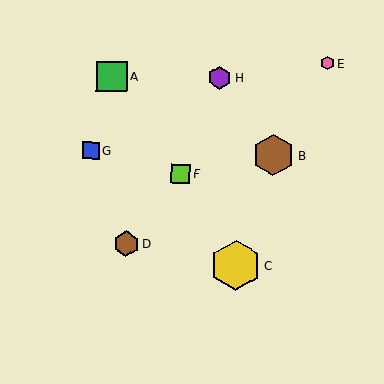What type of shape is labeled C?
Shape C is a yellow hexagon.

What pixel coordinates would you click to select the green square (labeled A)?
Click at (112, 76) to select the green square A.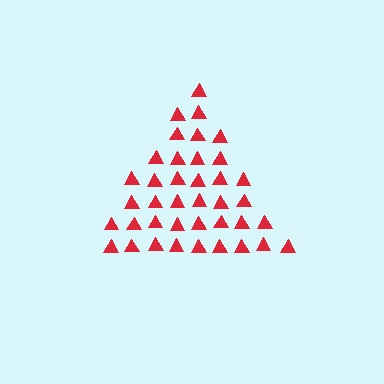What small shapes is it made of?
It is made of small triangles.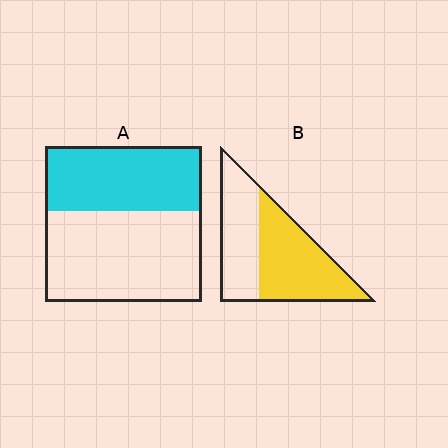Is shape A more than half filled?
No.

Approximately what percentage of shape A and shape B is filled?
A is approximately 40% and B is approximately 55%.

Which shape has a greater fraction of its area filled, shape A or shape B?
Shape B.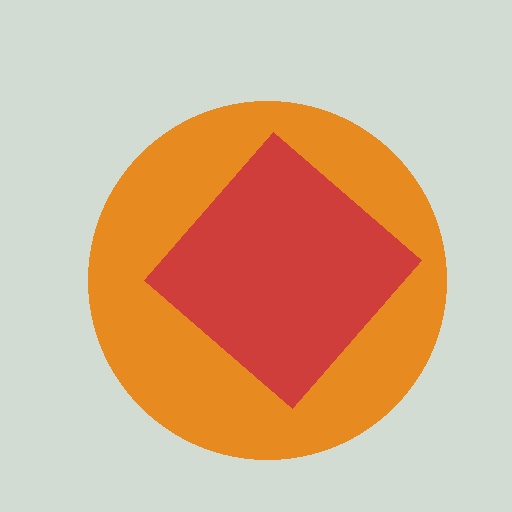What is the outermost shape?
The orange circle.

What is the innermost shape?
The red diamond.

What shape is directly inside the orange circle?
The red diamond.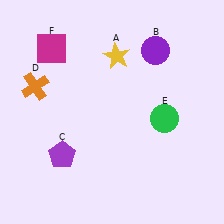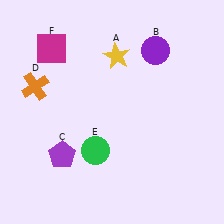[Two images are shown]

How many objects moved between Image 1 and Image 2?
1 object moved between the two images.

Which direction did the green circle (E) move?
The green circle (E) moved left.